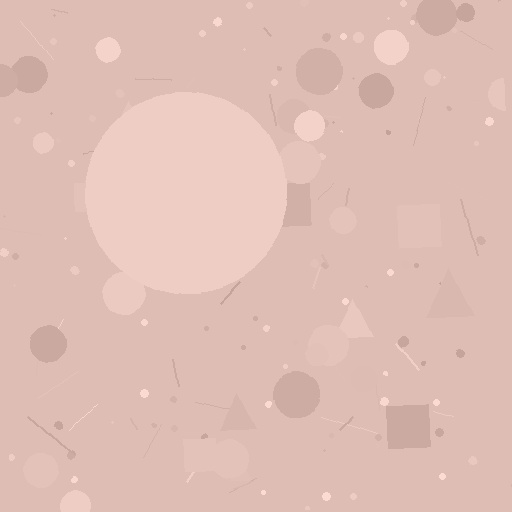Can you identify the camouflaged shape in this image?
The camouflaged shape is a circle.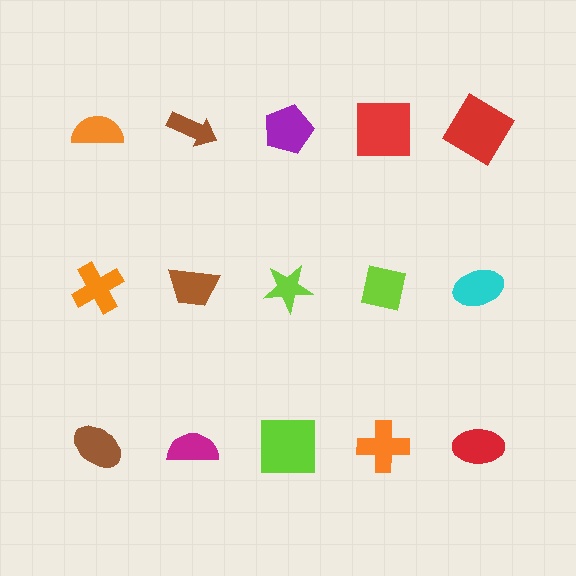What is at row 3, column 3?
A lime square.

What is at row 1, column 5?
A red diamond.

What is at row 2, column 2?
A brown trapezoid.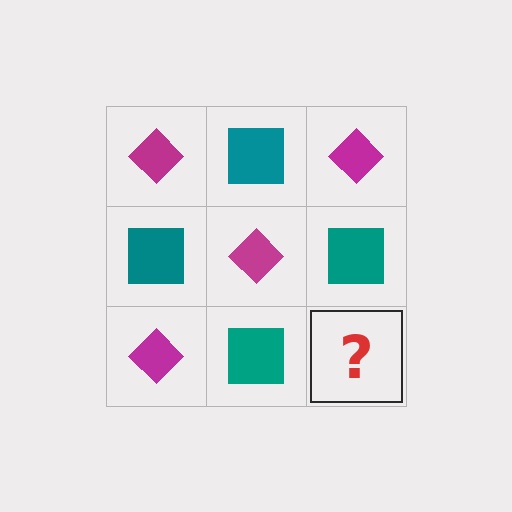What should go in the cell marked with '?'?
The missing cell should contain a magenta diamond.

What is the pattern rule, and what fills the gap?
The rule is that it alternates magenta diamond and teal square in a checkerboard pattern. The gap should be filled with a magenta diamond.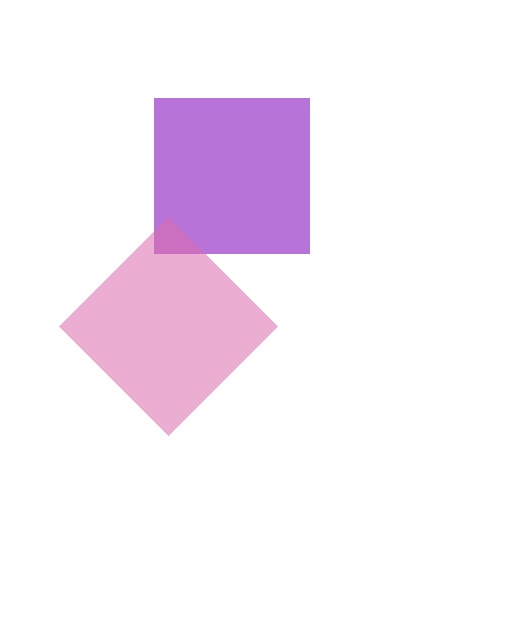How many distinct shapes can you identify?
There are 2 distinct shapes: a purple square, a pink diamond.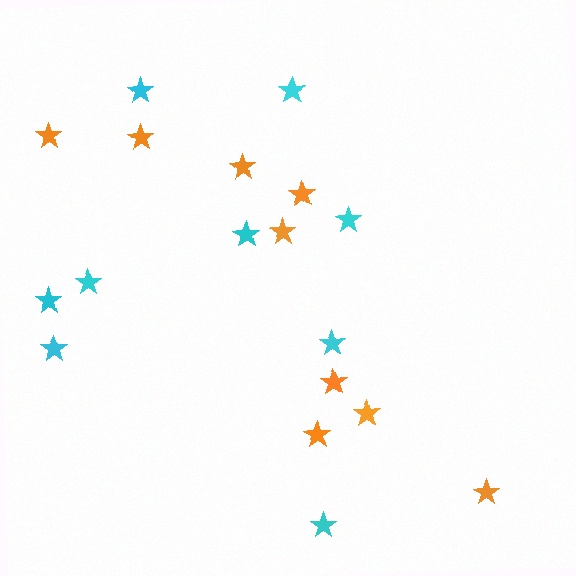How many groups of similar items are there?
There are 2 groups: one group of cyan stars (9) and one group of orange stars (9).